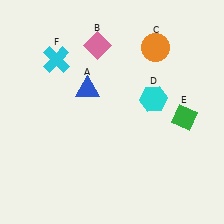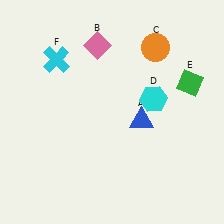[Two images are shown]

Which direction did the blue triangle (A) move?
The blue triangle (A) moved right.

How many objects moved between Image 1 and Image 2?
2 objects moved between the two images.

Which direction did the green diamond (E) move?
The green diamond (E) moved up.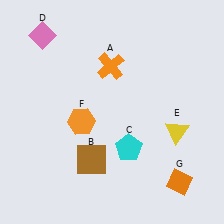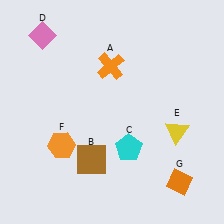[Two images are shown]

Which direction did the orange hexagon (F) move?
The orange hexagon (F) moved down.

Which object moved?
The orange hexagon (F) moved down.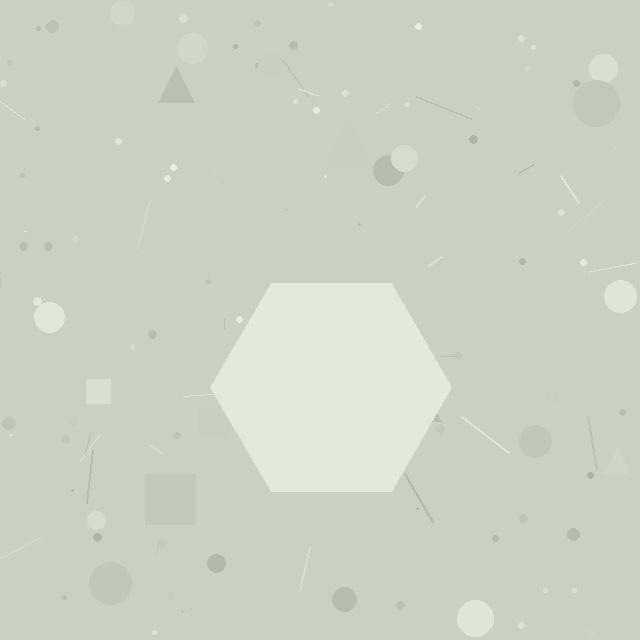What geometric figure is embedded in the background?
A hexagon is embedded in the background.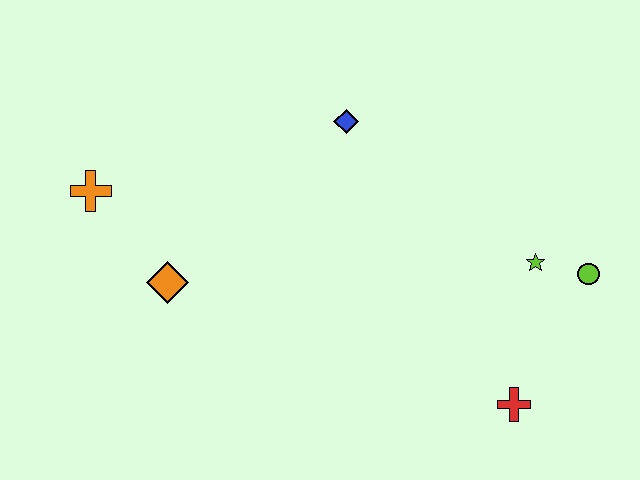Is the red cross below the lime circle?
Yes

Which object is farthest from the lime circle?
The orange cross is farthest from the lime circle.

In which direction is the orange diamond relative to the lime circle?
The orange diamond is to the left of the lime circle.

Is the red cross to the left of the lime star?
Yes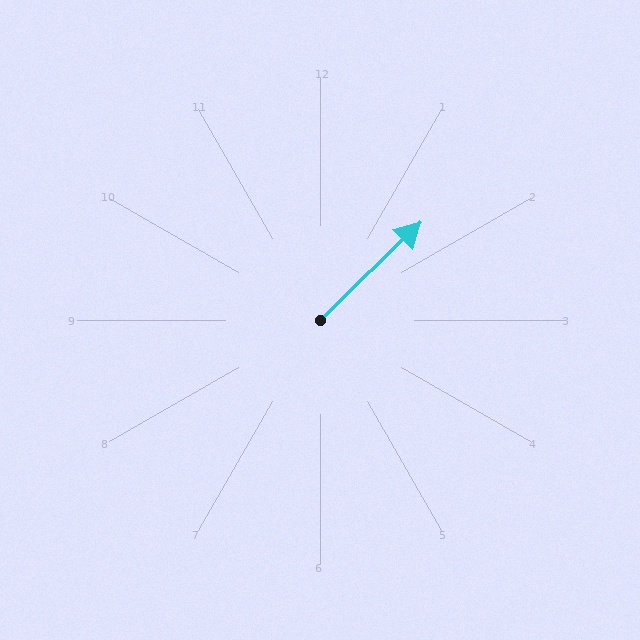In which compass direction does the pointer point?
Northeast.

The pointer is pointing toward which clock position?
Roughly 2 o'clock.